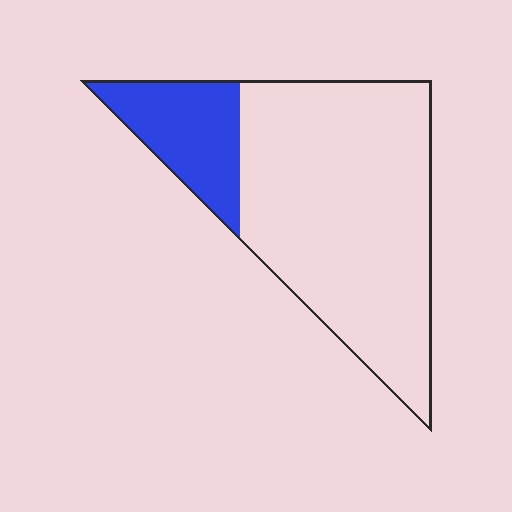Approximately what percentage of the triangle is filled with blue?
Approximately 20%.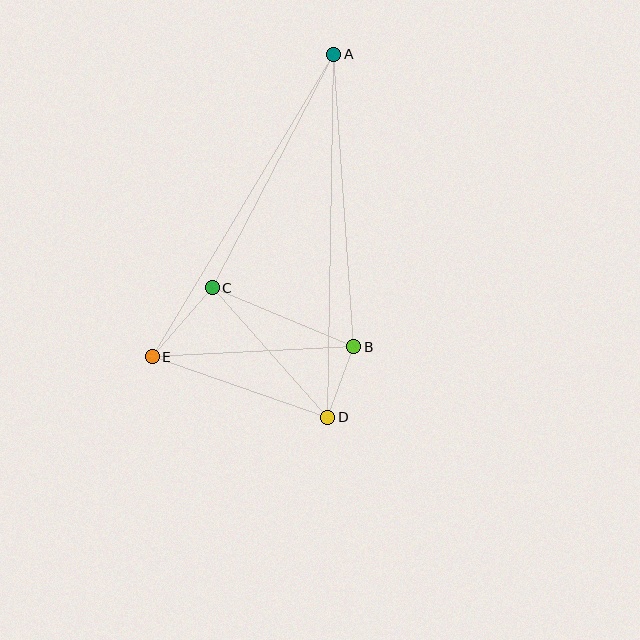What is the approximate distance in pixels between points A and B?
The distance between A and B is approximately 293 pixels.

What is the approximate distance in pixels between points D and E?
The distance between D and E is approximately 186 pixels.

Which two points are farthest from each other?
Points A and D are farthest from each other.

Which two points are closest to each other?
Points B and D are closest to each other.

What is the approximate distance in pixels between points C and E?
The distance between C and E is approximately 92 pixels.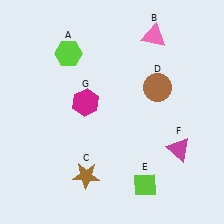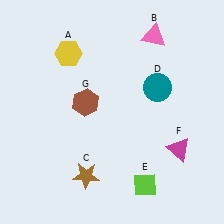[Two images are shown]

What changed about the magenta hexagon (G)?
In Image 1, G is magenta. In Image 2, it changed to brown.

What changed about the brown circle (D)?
In Image 1, D is brown. In Image 2, it changed to teal.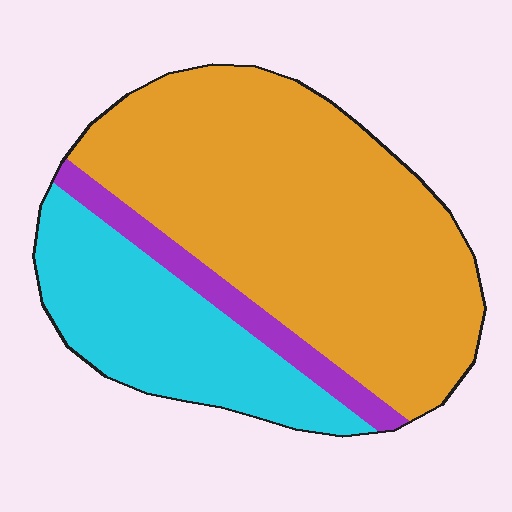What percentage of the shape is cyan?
Cyan covers roughly 25% of the shape.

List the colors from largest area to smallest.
From largest to smallest: orange, cyan, purple.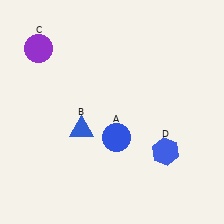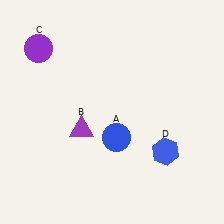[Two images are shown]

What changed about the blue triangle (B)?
In Image 1, B is blue. In Image 2, it changed to purple.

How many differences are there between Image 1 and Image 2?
There is 1 difference between the two images.